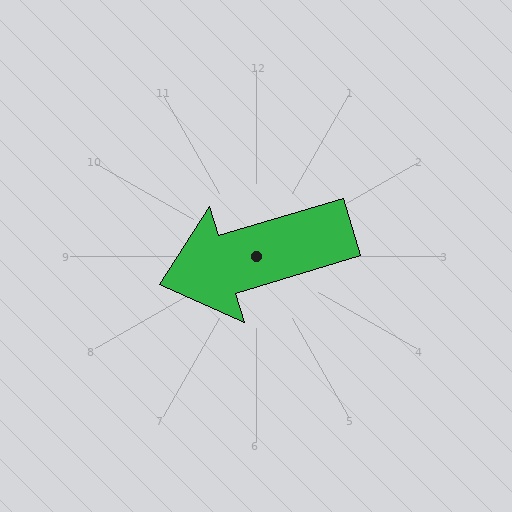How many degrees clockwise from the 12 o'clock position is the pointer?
Approximately 253 degrees.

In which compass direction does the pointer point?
West.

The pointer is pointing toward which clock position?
Roughly 8 o'clock.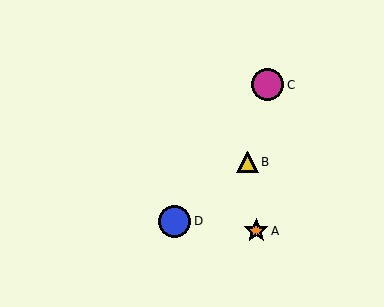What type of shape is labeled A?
Shape A is an orange star.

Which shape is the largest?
The magenta circle (labeled C) is the largest.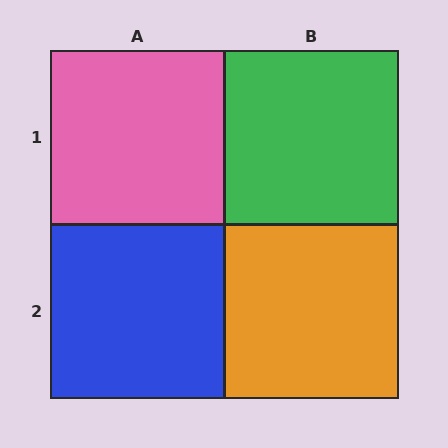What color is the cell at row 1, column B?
Green.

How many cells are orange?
1 cell is orange.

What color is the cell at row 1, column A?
Pink.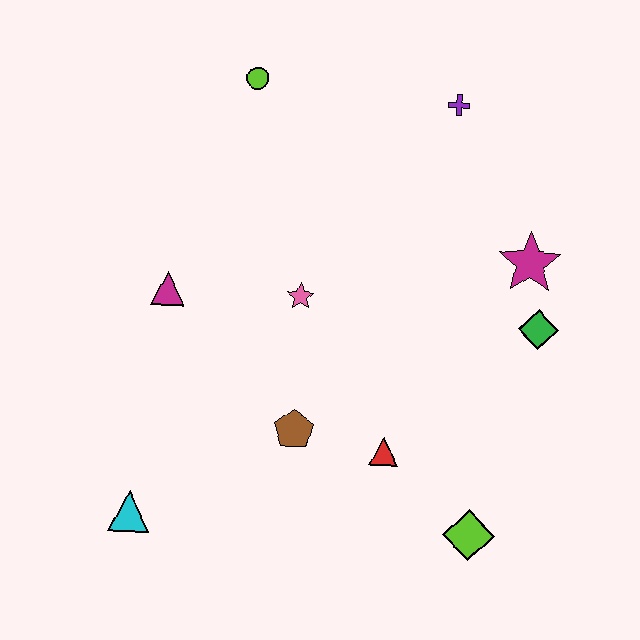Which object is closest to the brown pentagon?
The red triangle is closest to the brown pentagon.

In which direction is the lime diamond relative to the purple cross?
The lime diamond is below the purple cross.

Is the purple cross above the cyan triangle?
Yes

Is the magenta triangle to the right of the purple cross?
No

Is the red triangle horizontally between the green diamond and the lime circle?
Yes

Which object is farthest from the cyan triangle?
The purple cross is farthest from the cyan triangle.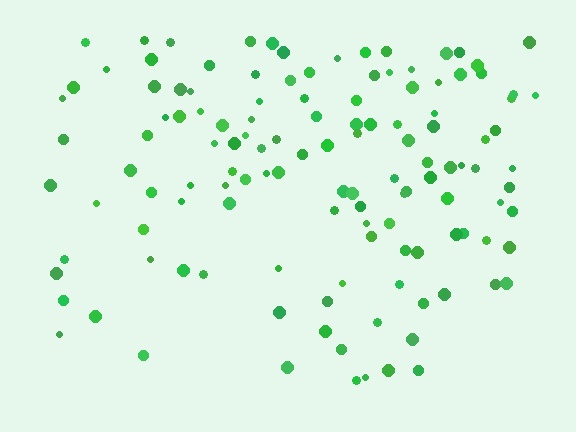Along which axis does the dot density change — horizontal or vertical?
Vertical.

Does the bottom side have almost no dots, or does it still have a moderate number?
Still a moderate number, just noticeably fewer than the top.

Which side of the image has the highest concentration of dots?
The top.